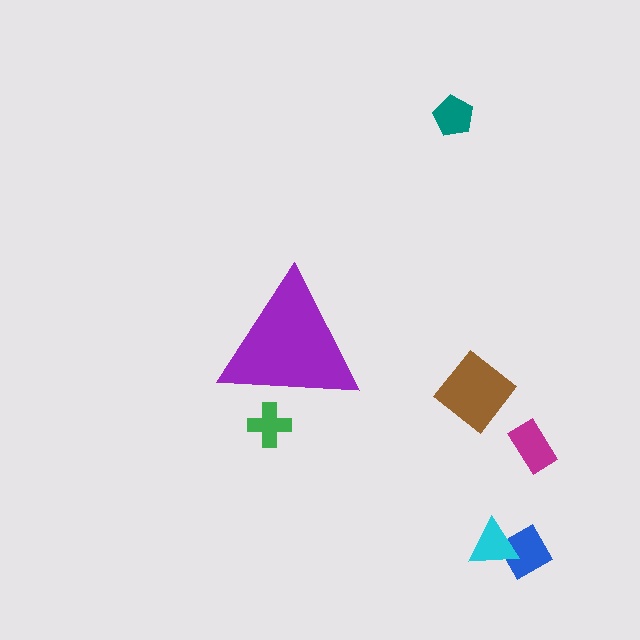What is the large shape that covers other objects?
A purple triangle.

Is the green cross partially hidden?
Yes, the green cross is partially hidden behind the purple triangle.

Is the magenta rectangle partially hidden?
No, the magenta rectangle is fully visible.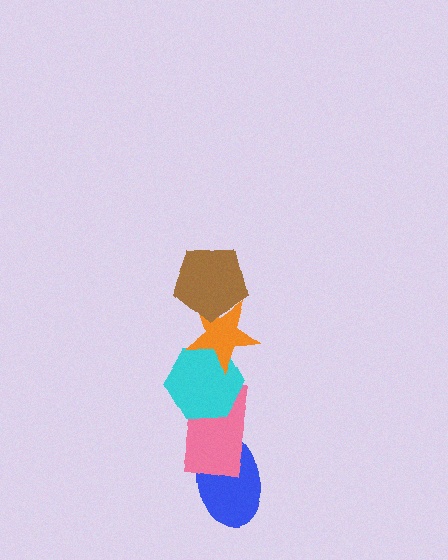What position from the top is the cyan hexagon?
The cyan hexagon is 3rd from the top.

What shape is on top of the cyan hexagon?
The orange star is on top of the cyan hexagon.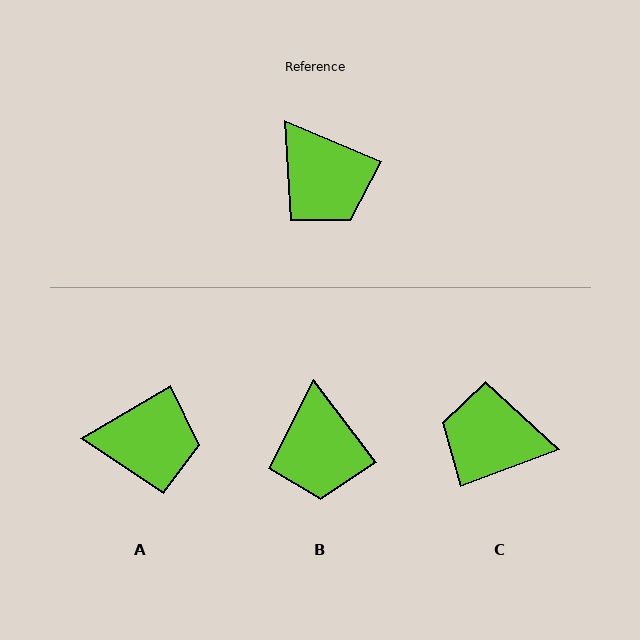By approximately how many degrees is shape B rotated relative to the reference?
Approximately 30 degrees clockwise.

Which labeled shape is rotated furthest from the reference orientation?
C, about 136 degrees away.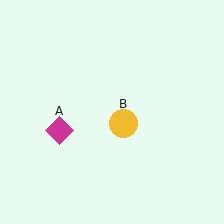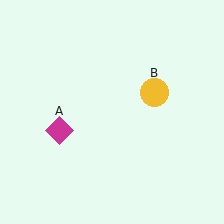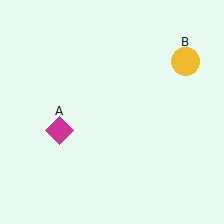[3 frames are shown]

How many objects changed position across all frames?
1 object changed position: yellow circle (object B).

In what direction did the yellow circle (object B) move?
The yellow circle (object B) moved up and to the right.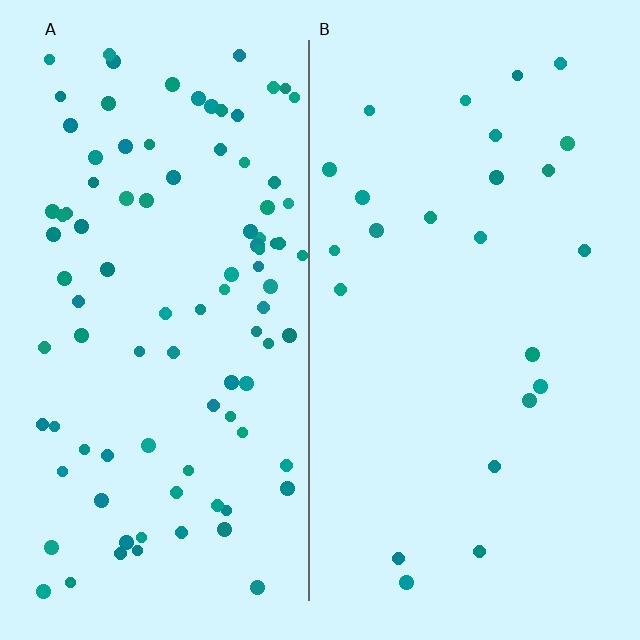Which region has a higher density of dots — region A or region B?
A (the left).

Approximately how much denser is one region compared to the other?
Approximately 4.0× — region A over region B.